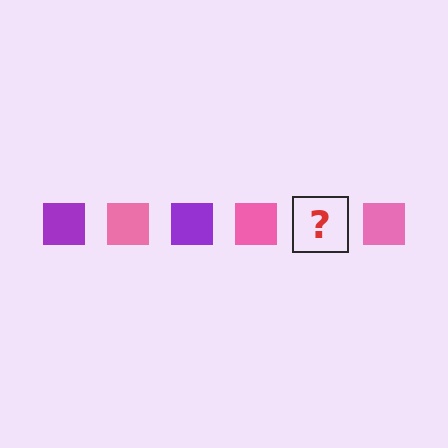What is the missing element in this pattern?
The missing element is a purple square.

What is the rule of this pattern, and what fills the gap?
The rule is that the pattern cycles through purple, pink squares. The gap should be filled with a purple square.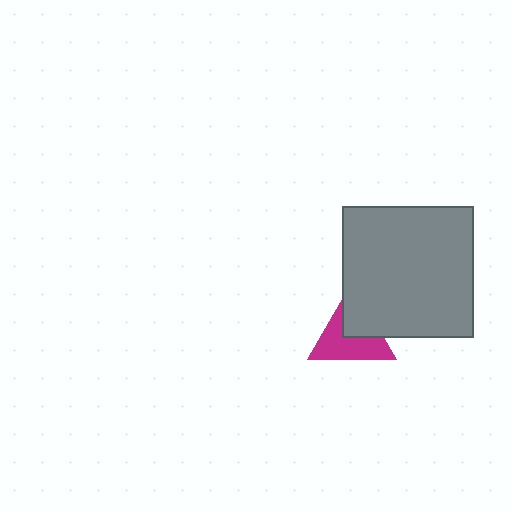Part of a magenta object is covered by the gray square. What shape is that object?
It is a triangle.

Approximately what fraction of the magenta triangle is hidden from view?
Roughly 39% of the magenta triangle is hidden behind the gray square.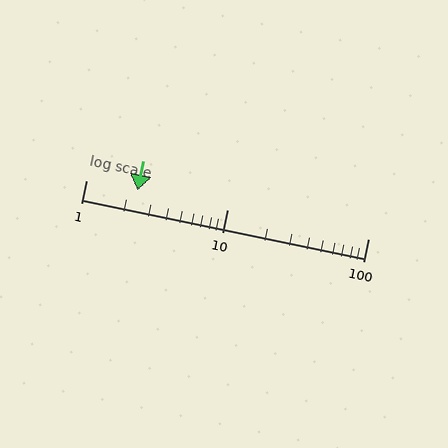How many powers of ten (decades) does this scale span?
The scale spans 2 decades, from 1 to 100.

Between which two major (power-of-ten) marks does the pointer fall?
The pointer is between 1 and 10.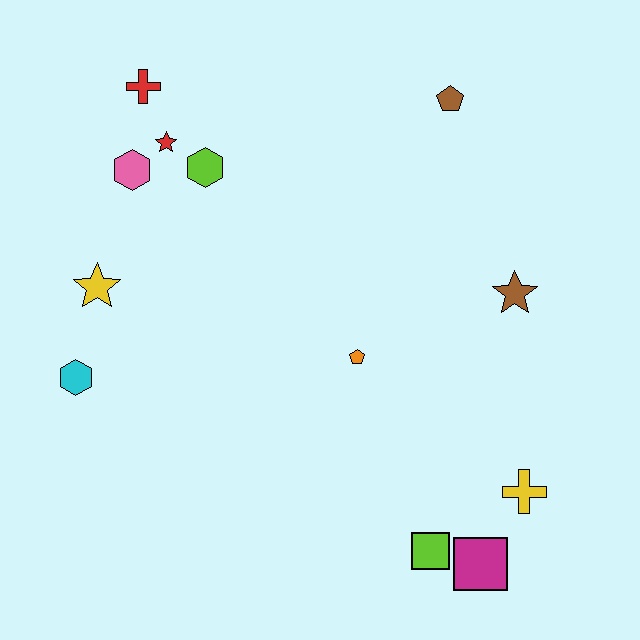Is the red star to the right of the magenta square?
No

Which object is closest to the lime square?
The magenta square is closest to the lime square.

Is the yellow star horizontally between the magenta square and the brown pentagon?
No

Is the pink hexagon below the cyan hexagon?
No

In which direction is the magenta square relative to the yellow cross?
The magenta square is below the yellow cross.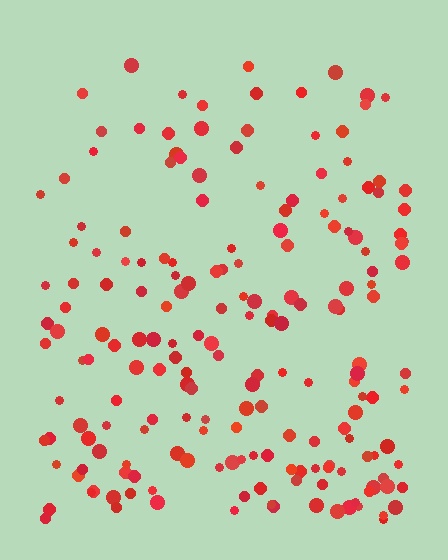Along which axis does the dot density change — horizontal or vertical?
Vertical.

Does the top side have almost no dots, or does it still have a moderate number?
Still a moderate number, just noticeably fewer than the bottom.